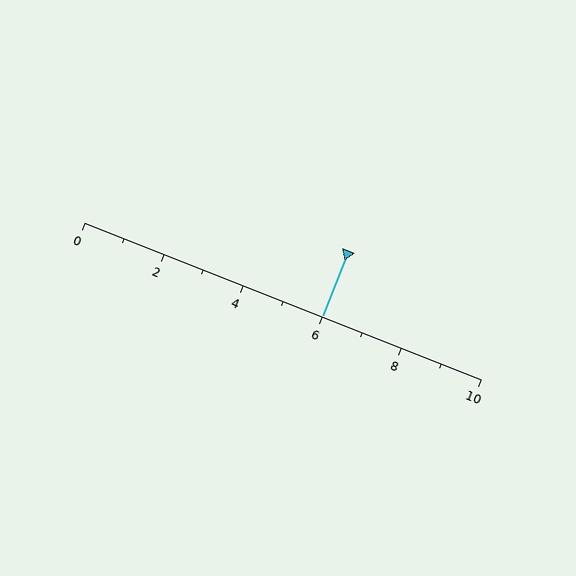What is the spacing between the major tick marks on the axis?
The major ticks are spaced 2 apart.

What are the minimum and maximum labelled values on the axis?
The axis runs from 0 to 10.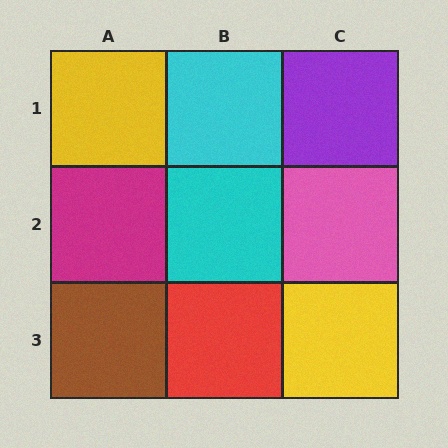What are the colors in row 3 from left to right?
Brown, red, yellow.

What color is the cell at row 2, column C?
Pink.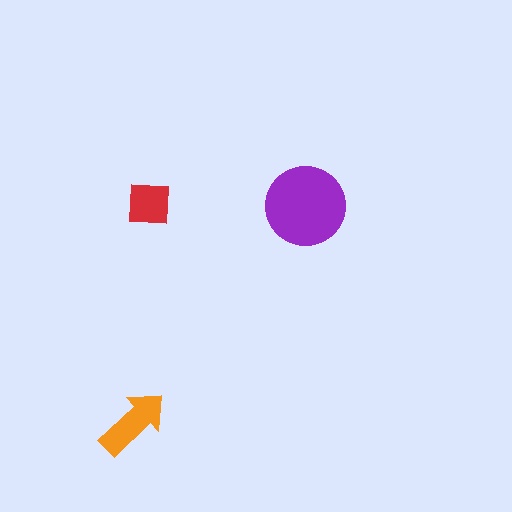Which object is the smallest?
The red square.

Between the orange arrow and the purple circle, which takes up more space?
The purple circle.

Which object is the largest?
The purple circle.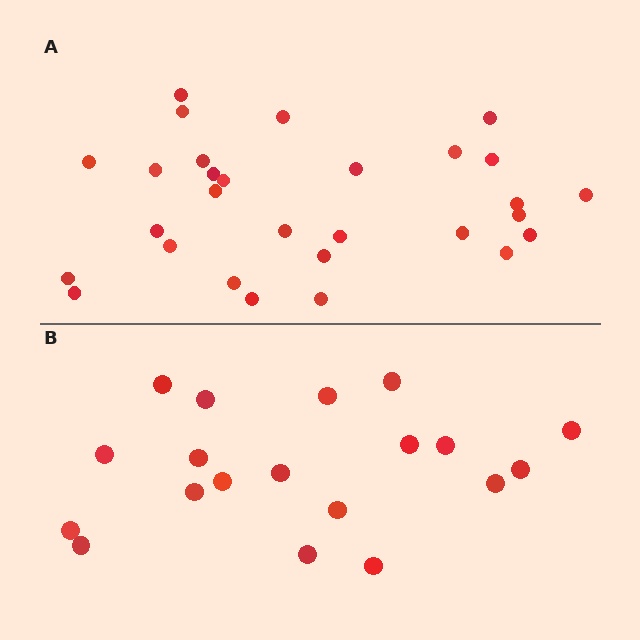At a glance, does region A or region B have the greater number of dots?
Region A (the top region) has more dots.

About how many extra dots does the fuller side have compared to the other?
Region A has roughly 10 or so more dots than region B.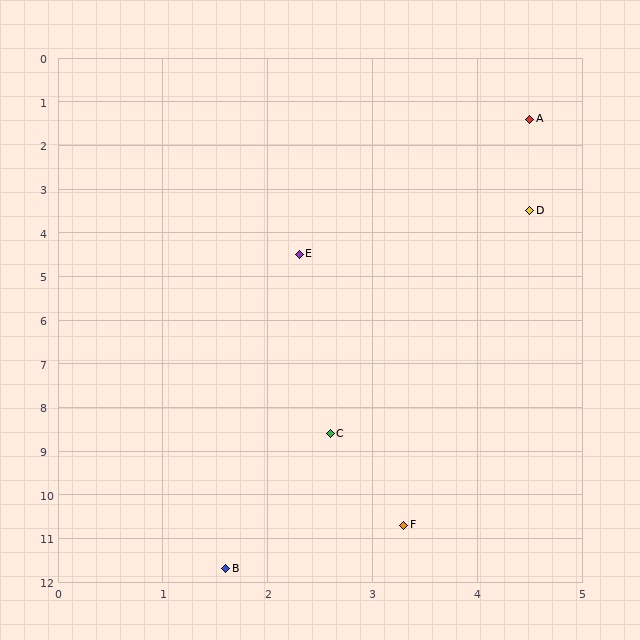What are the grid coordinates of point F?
Point F is at approximately (3.3, 10.7).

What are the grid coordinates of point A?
Point A is at approximately (4.5, 1.4).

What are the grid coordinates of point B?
Point B is at approximately (1.6, 11.7).